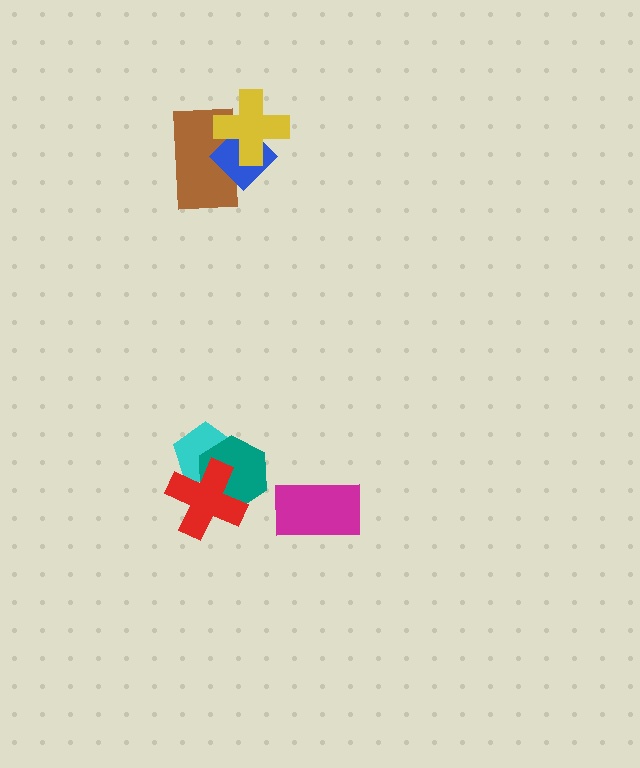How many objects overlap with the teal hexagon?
2 objects overlap with the teal hexagon.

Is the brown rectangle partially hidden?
Yes, it is partially covered by another shape.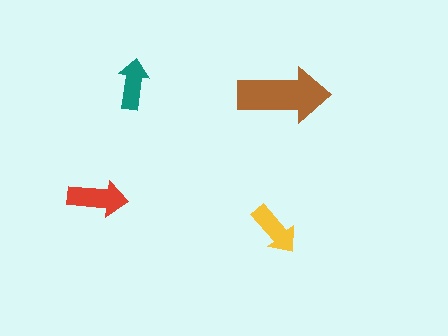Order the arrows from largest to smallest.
the brown one, the red one, the yellow one, the teal one.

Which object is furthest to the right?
The brown arrow is rightmost.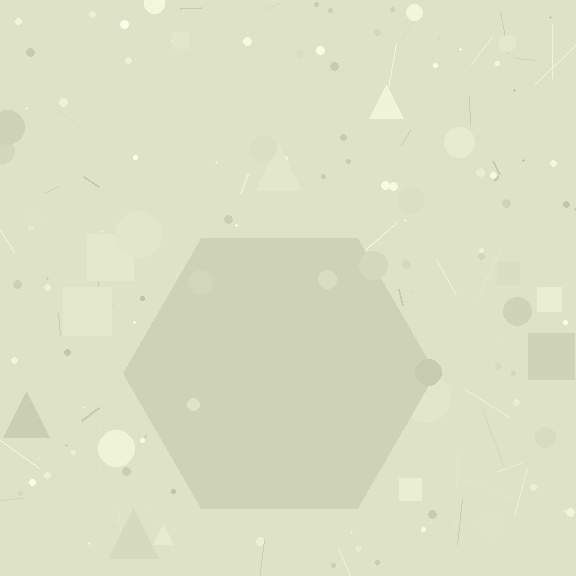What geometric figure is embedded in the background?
A hexagon is embedded in the background.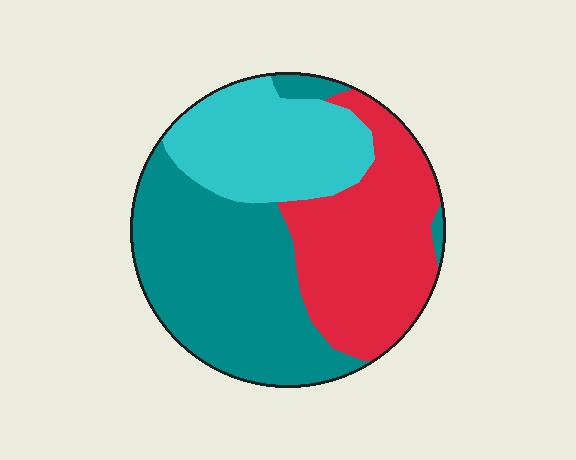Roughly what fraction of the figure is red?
Red takes up about one third (1/3) of the figure.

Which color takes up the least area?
Cyan, at roughly 25%.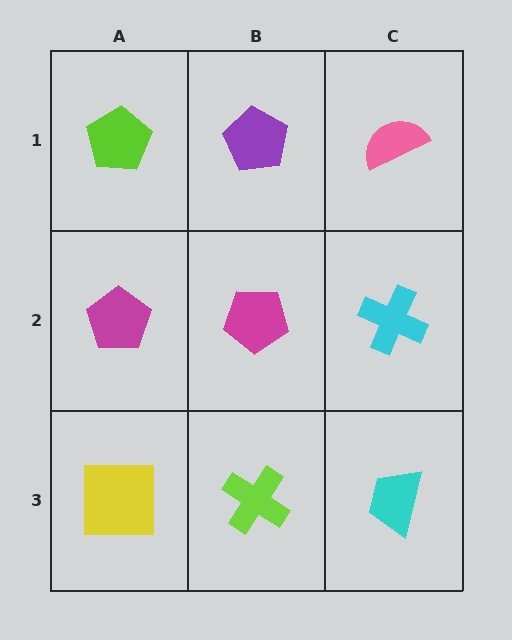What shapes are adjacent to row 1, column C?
A cyan cross (row 2, column C), a purple pentagon (row 1, column B).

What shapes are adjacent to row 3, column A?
A magenta pentagon (row 2, column A), a lime cross (row 3, column B).